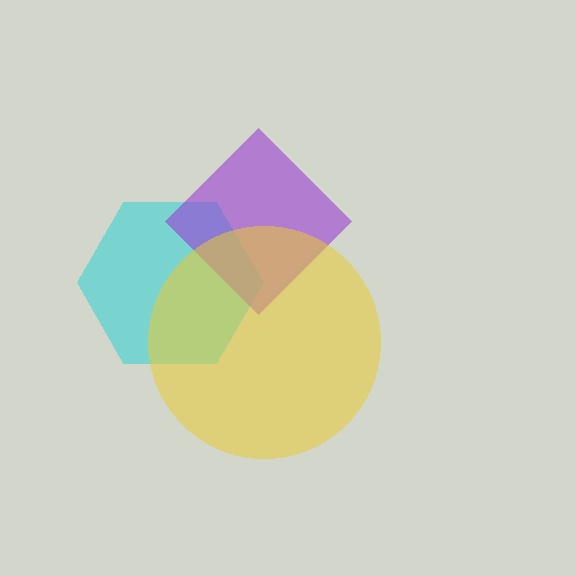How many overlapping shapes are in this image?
There are 3 overlapping shapes in the image.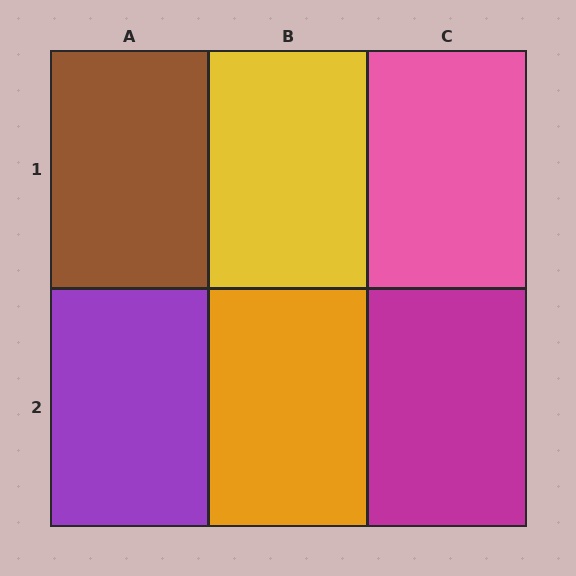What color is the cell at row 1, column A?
Brown.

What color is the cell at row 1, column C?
Pink.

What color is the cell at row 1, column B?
Yellow.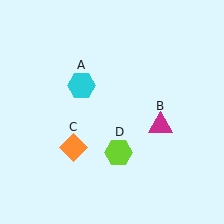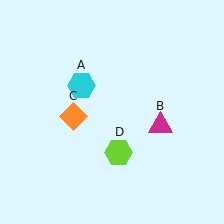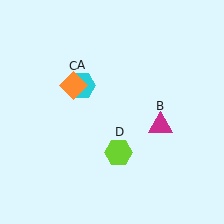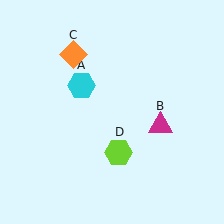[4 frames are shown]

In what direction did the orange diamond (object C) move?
The orange diamond (object C) moved up.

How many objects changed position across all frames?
1 object changed position: orange diamond (object C).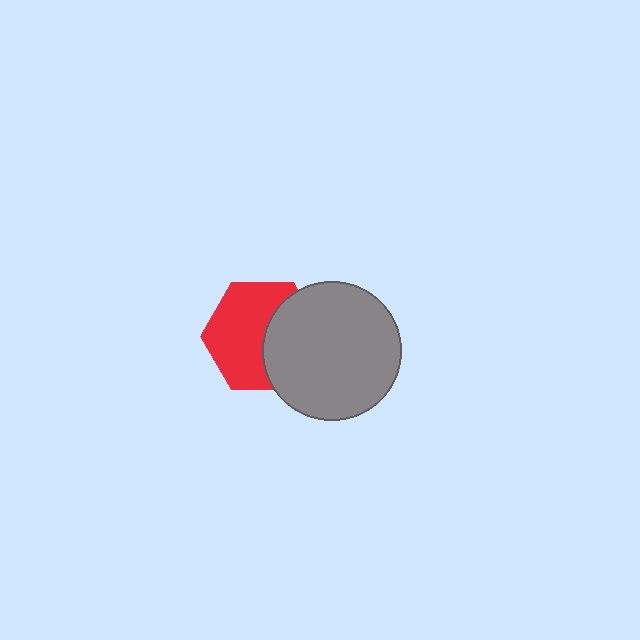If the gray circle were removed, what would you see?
You would see the complete red hexagon.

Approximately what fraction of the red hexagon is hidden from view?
Roughly 40% of the red hexagon is hidden behind the gray circle.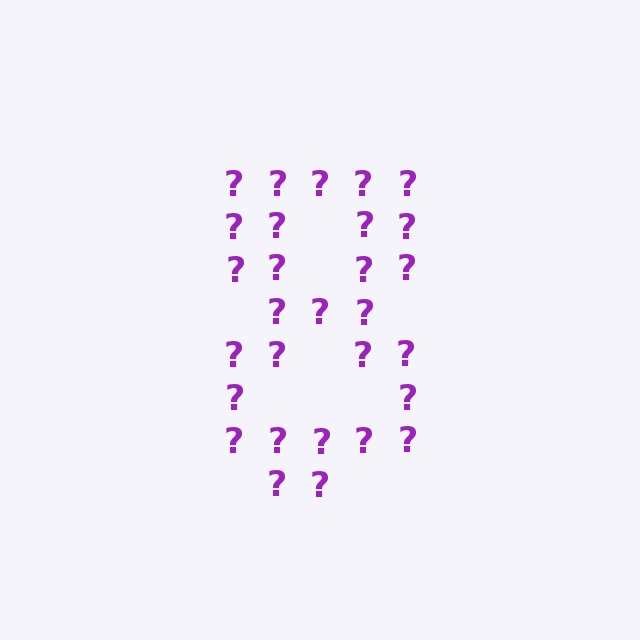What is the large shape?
The large shape is the digit 8.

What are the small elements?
The small elements are question marks.